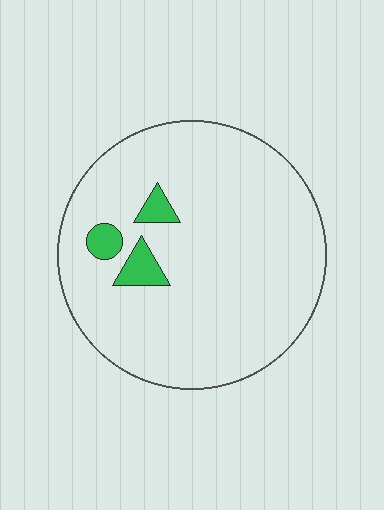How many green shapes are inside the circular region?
3.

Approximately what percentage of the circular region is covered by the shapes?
Approximately 5%.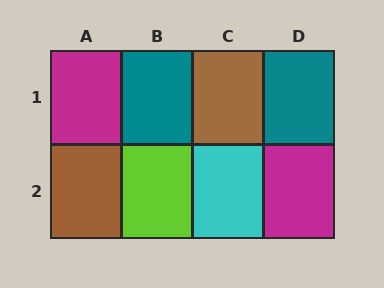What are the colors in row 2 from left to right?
Brown, lime, cyan, magenta.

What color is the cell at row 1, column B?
Teal.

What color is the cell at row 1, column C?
Brown.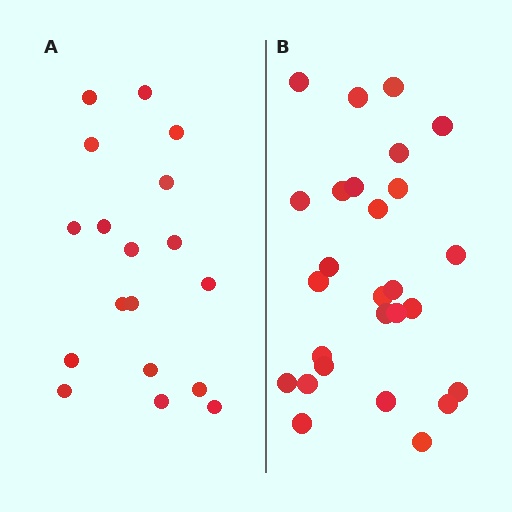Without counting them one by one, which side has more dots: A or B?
Region B (the right region) has more dots.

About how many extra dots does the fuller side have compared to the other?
Region B has roughly 8 or so more dots than region A.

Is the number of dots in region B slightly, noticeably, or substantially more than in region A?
Region B has substantially more. The ratio is roughly 1.5 to 1.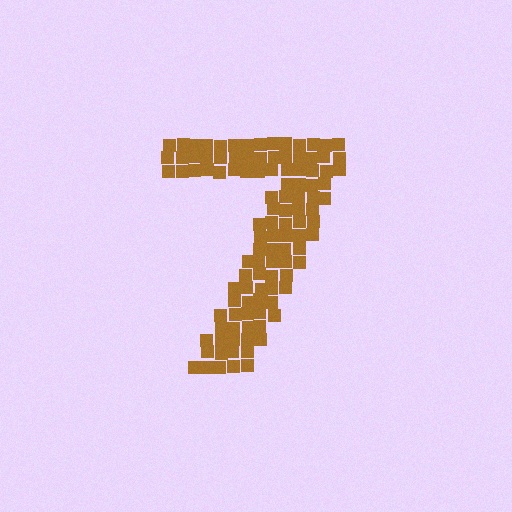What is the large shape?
The large shape is the digit 7.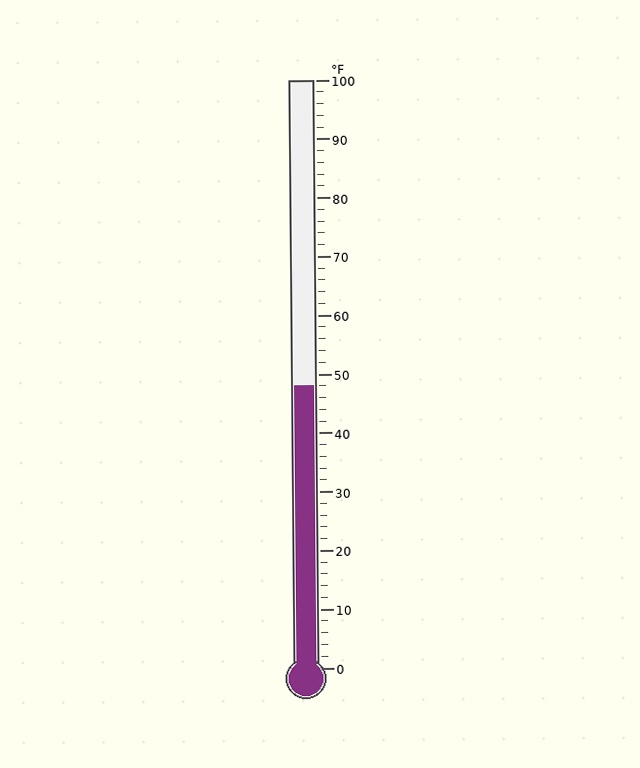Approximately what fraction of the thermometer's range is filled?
The thermometer is filled to approximately 50% of its range.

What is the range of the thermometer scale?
The thermometer scale ranges from 0°F to 100°F.